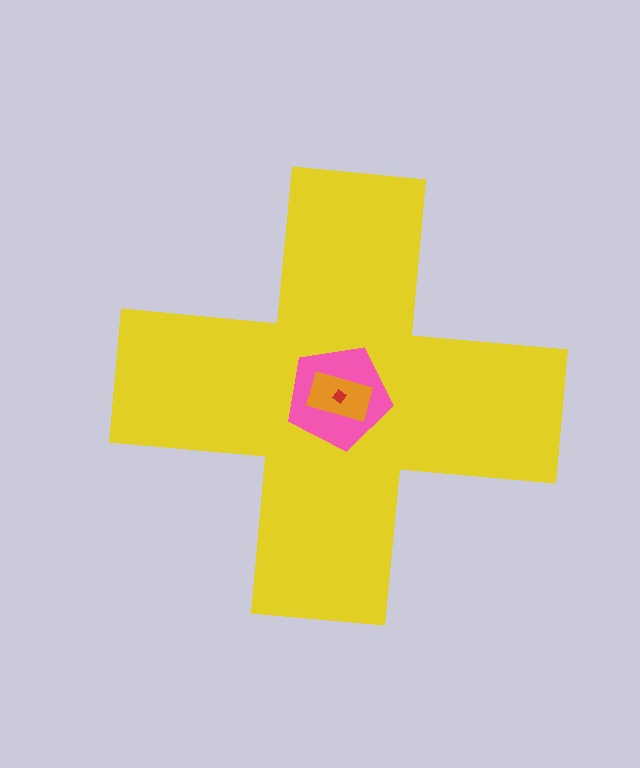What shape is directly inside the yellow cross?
The pink pentagon.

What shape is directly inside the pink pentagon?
The orange rectangle.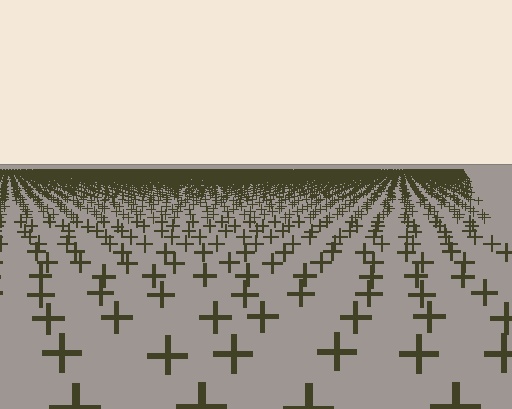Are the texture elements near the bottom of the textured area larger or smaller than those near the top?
Larger. Near the bottom, elements are closer to the viewer and appear at a bigger on-screen size.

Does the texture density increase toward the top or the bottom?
Density increases toward the top.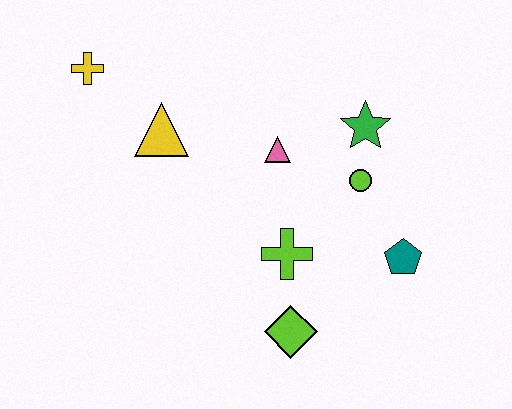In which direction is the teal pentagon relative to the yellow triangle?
The teal pentagon is to the right of the yellow triangle.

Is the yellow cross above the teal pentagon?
Yes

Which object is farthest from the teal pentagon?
The yellow cross is farthest from the teal pentagon.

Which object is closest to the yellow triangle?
The yellow cross is closest to the yellow triangle.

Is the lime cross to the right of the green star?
No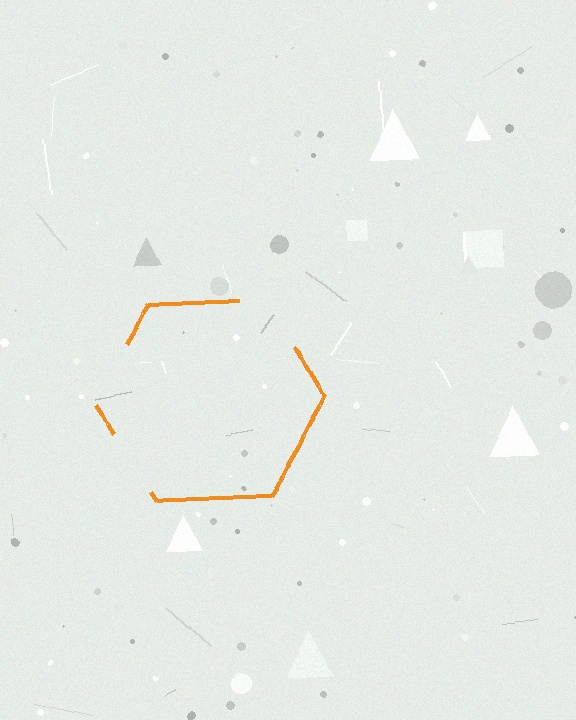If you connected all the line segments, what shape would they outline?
They would outline a hexagon.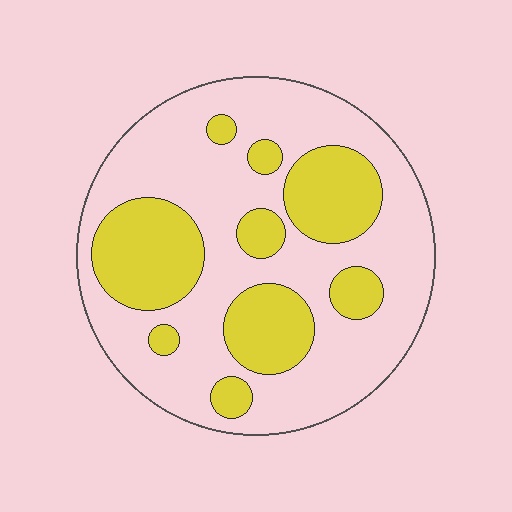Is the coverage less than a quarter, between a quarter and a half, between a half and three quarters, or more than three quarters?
Between a quarter and a half.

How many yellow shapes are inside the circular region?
9.